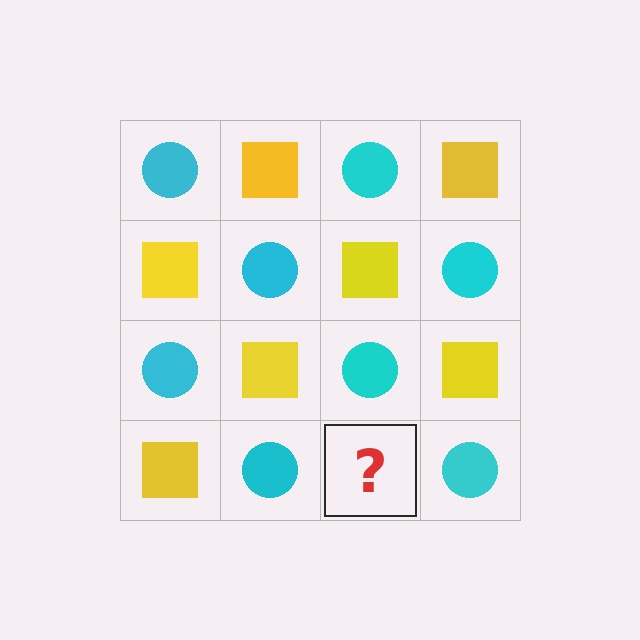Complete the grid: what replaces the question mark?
The question mark should be replaced with a yellow square.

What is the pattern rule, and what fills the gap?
The rule is that it alternates cyan circle and yellow square in a checkerboard pattern. The gap should be filled with a yellow square.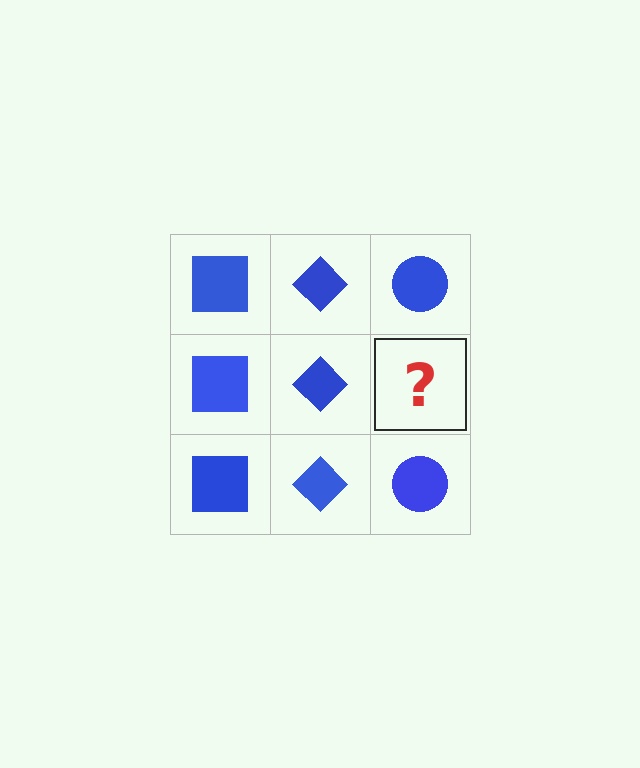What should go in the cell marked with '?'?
The missing cell should contain a blue circle.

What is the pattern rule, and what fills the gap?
The rule is that each column has a consistent shape. The gap should be filled with a blue circle.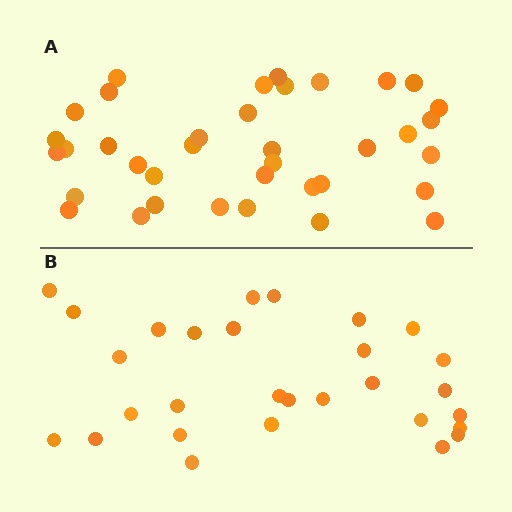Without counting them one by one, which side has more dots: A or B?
Region A (the top region) has more dots.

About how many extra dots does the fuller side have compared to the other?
Region A has roughly 8 or so more dots than region B.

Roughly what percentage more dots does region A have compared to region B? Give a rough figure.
About 30% more.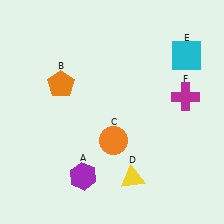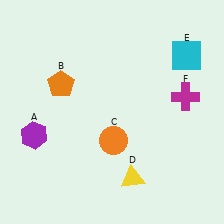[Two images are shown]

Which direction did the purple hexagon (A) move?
The purple hexagon (A) moved left.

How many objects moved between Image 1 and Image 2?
1 object moved between the two images.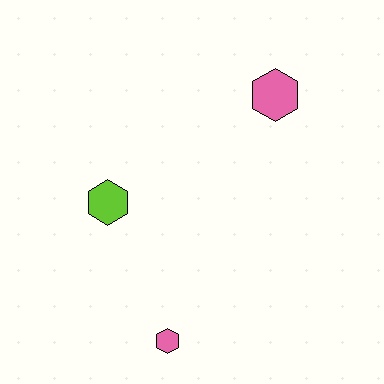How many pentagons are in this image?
There are no pentagons.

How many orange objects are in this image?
There are no orange objects.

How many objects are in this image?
There are 3 objects.